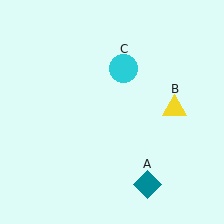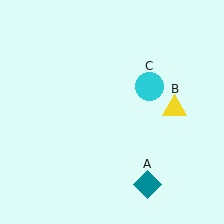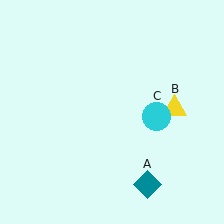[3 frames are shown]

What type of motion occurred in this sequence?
The cyan circle (object C) rotated clockwise around the center of the scene.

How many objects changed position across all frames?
1 object changed position: cyan circle (object C).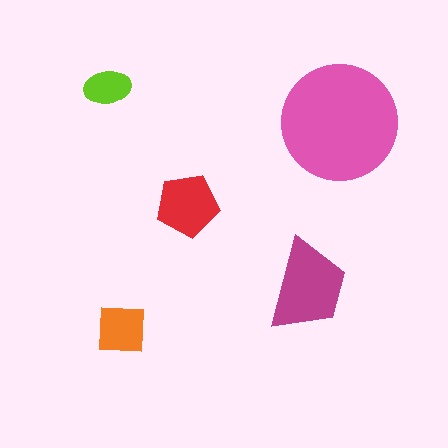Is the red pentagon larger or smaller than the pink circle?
Smaller.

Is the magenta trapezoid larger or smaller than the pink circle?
Smaller.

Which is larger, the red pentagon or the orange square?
The red pentagon.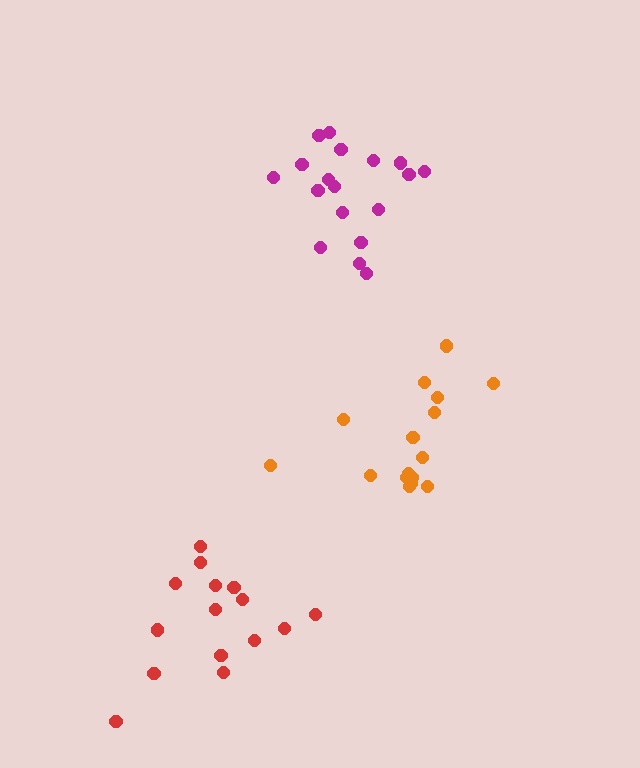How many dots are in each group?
Group 1: 16 dots, Group 2: 15 dots, Group 3: 18 dots (49 total).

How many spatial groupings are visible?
There are 3 spatial groupings.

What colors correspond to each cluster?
The clusters are colored: orange, red, magenta.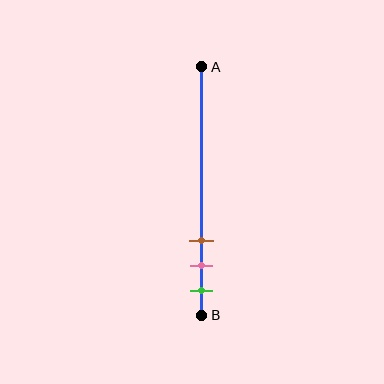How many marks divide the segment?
There are 3 marks dividing the segment.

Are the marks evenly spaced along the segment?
Yes, the marks are approximately evenly spaced.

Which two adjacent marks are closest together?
The pink and green marks are the closest adjacent pair.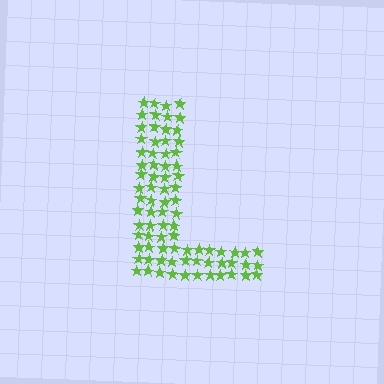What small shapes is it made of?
It is made of small stars.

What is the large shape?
The large shape is the letter L.